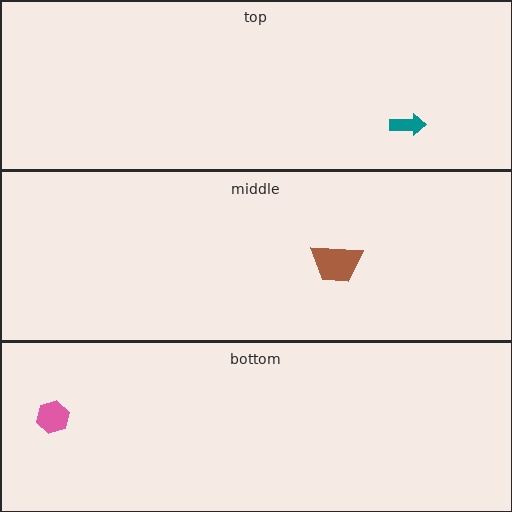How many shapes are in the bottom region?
1.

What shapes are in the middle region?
The brown trapezoid.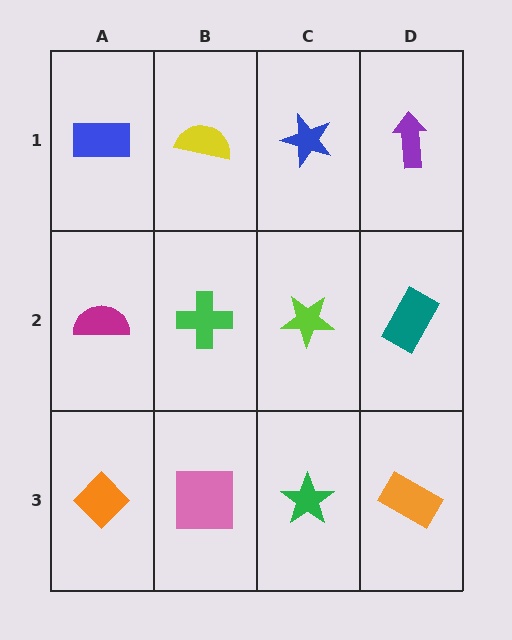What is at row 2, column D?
A teal rectangle.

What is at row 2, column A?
A magenta semicircle.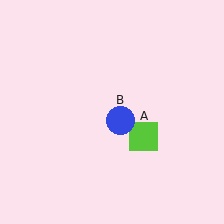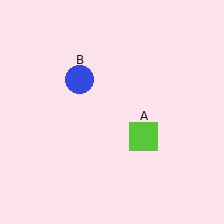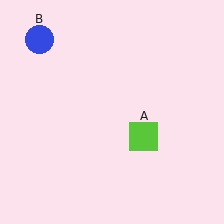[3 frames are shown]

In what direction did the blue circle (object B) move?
The blue circle (object B) moved up and to the left.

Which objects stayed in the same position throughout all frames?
Lime square (object A) remained stationary.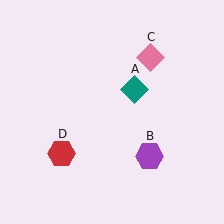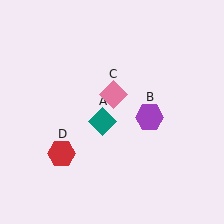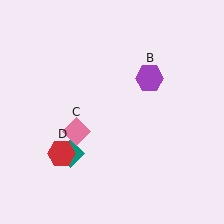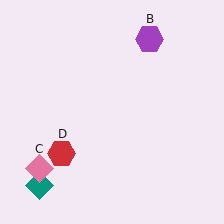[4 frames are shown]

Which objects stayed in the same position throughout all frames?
Red hexagon (object D) remained stationary.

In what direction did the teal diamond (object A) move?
The teal diamond (object A) moved down and to the left.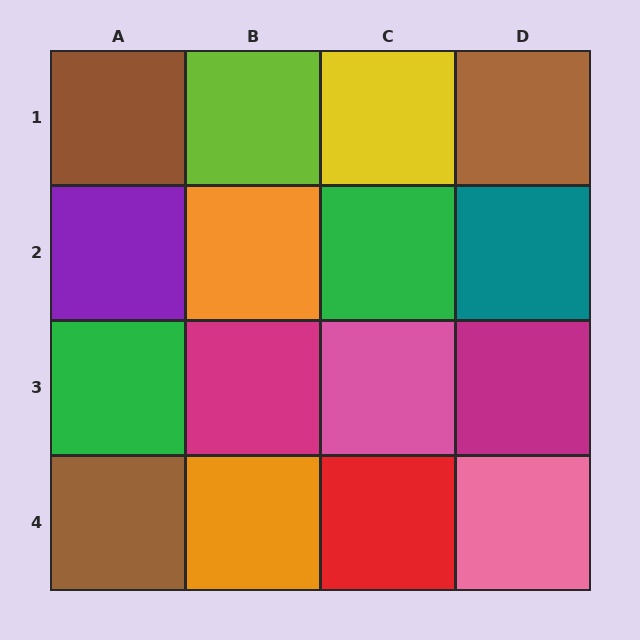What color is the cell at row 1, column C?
Yellow.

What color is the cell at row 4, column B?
Orange.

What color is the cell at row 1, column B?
Lime.